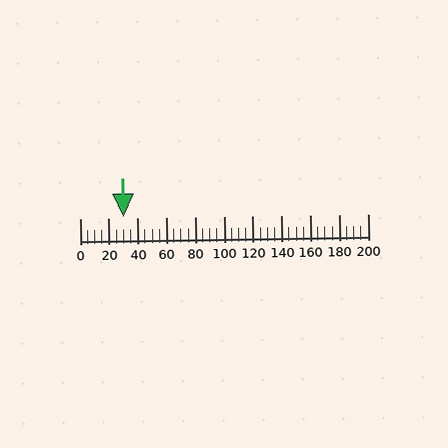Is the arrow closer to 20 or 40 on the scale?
The arrow is closer to 40.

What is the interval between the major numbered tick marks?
The major tick marks are spaced 20 units apart.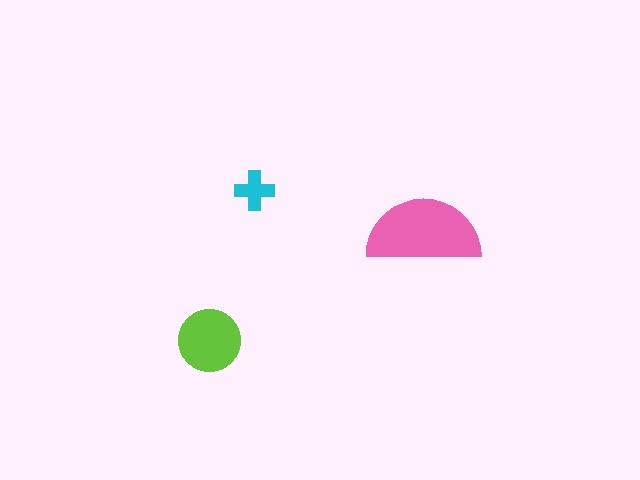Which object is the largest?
The pink semicircle.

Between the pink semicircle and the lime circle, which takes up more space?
The pink semicircle.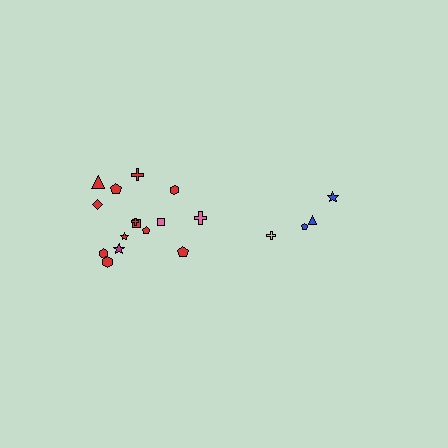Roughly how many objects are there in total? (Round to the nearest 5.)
Roughly 20 objects in total.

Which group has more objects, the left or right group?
The left group.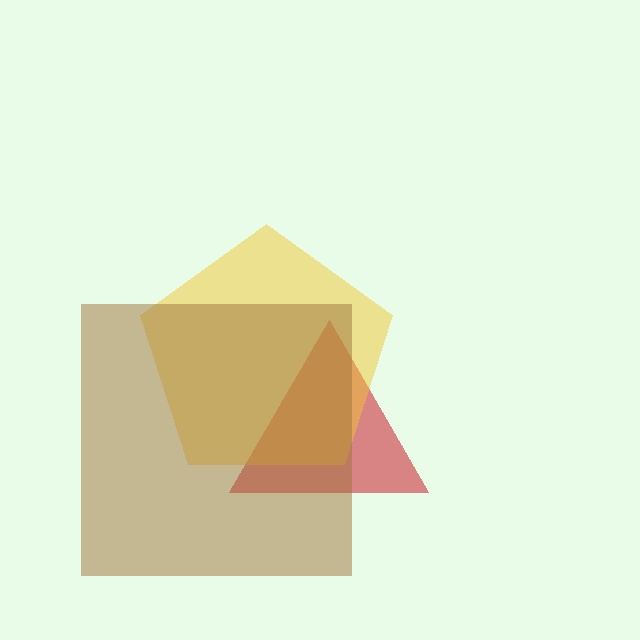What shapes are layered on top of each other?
The layered shapes are: a red triangle, a yellow pentagon, a brown square.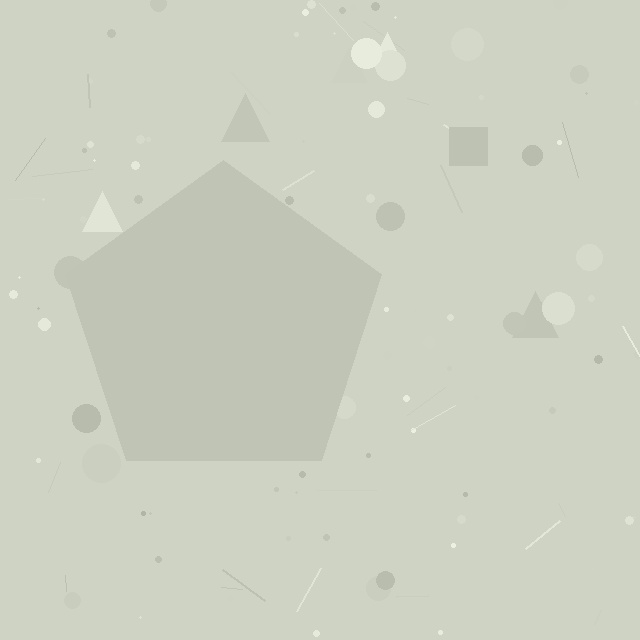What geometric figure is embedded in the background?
A pentagon is embedded in the background.